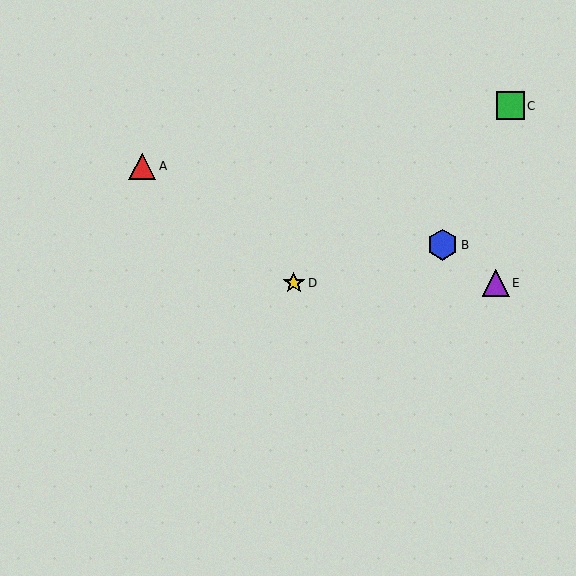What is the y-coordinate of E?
Object E is at y≈283.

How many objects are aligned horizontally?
2 objects (D, E) are aligned horizontally.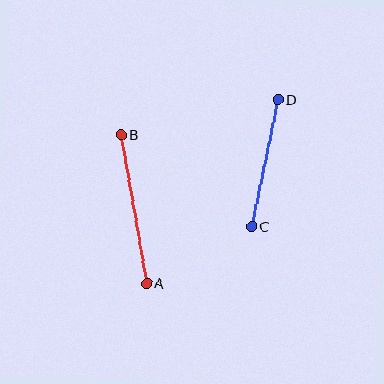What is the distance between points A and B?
The distance is approximately 151 pixels.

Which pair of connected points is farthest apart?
Points A and B are farthest apart.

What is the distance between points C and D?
The distance is approximately 129 pixels.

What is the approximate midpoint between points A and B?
The midpoint is at approximately (134, 209) pixels.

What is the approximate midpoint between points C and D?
The midpoint is at approximately (265, 163) pixels.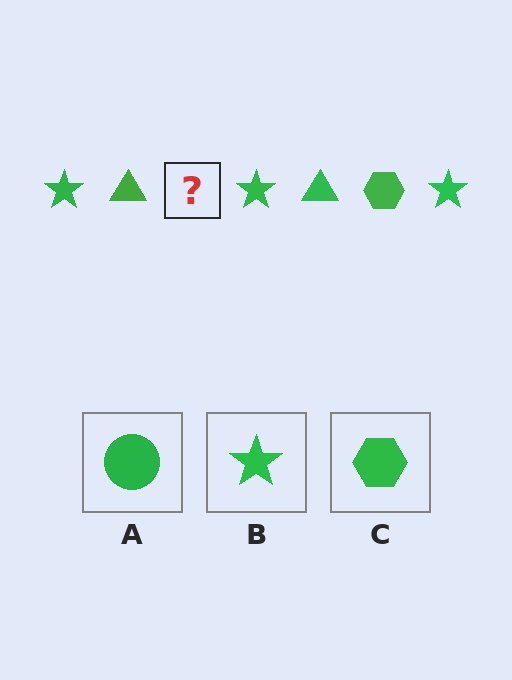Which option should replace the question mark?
Option C.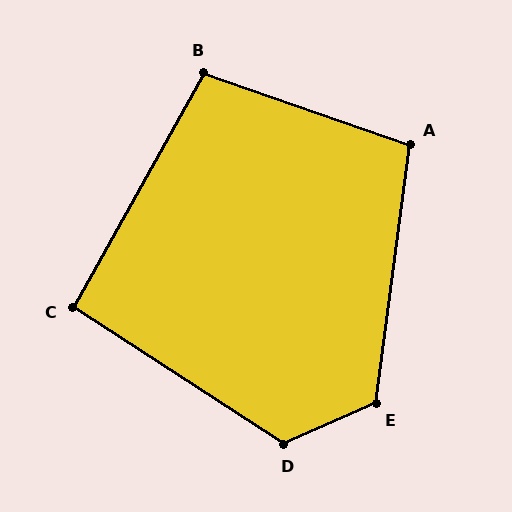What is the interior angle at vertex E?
Approximately 121 degrees (obtuse).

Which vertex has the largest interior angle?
D, at approximately 123 degrees.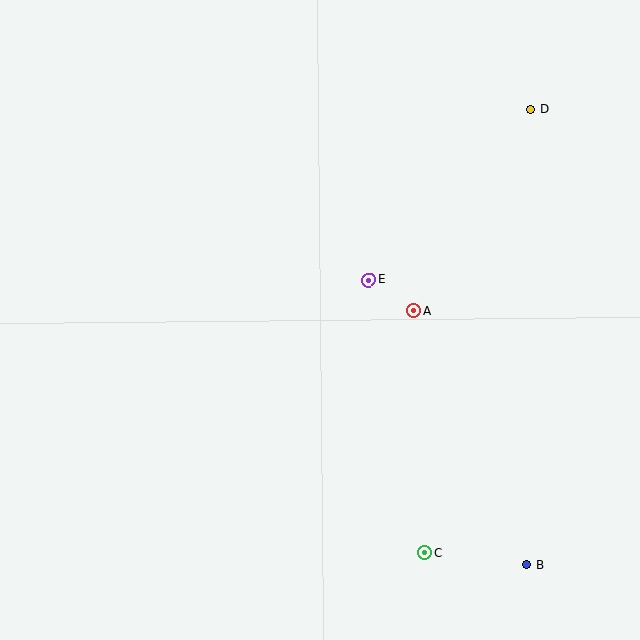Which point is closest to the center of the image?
Point E at (368, 280) is closest to the center.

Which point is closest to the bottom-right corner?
Point B is closest to the bottom-right corner.